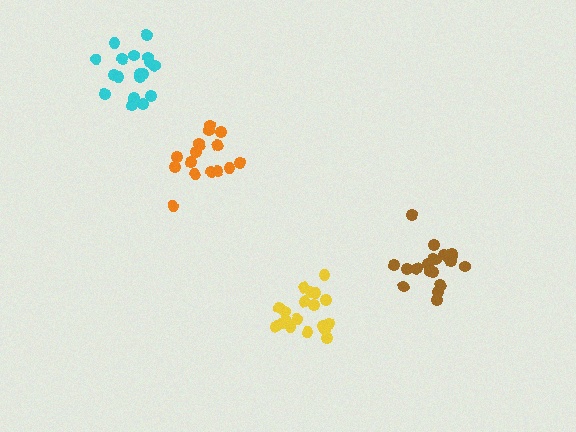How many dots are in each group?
Group 1: 16 dots, Group 2: 19 dots, Group 3: 18 dots, Group 4: 19 dots (72 total).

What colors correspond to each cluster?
The clusters are colored: orange, brown, cyan, yellow.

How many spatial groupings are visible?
There are 4 spatial groupings.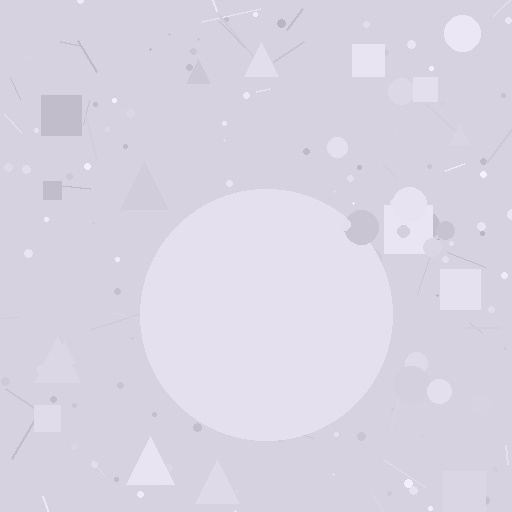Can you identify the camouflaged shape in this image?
The camouflaged shape is a circle.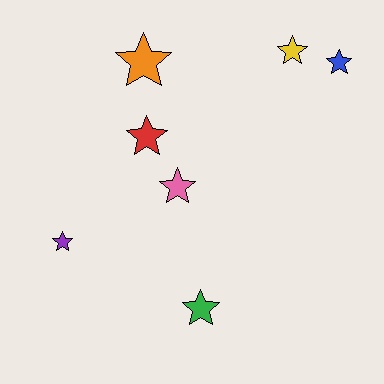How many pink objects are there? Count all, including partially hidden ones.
There is 1 pink object.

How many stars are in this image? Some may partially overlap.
There are 7 stars.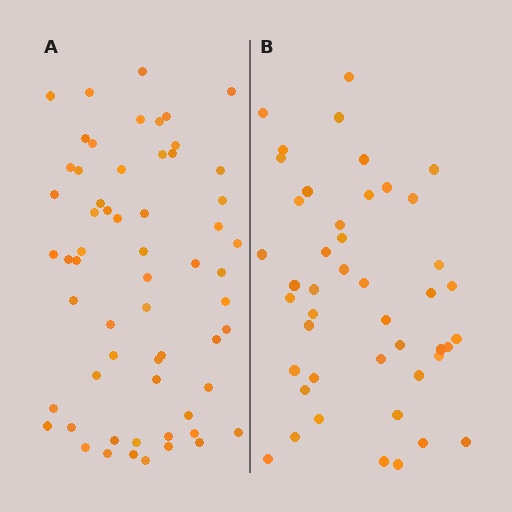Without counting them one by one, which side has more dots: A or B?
Region A (the left region) has more dots.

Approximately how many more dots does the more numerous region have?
Region A has approximately 15 more dots than region B.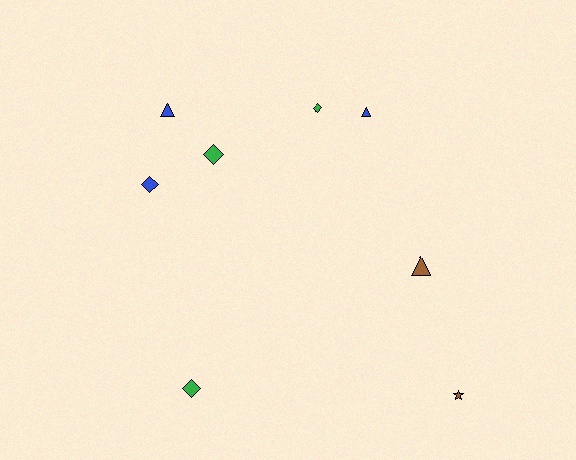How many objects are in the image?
There are 8 objects.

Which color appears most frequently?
Green, with 3 objects.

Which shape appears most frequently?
Diamond, with 4 objects.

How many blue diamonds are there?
There is 1 blue diamond.